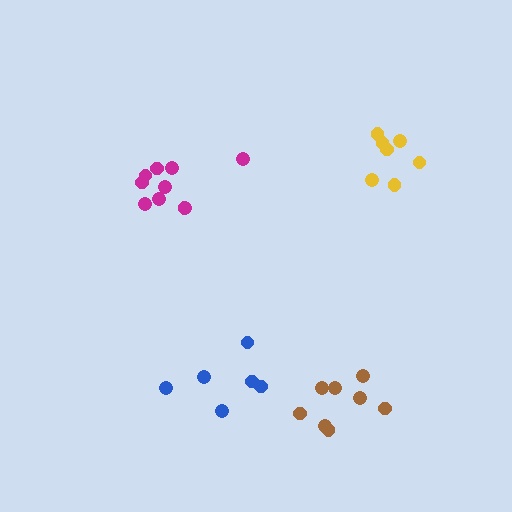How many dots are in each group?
Group 1: 8 dots, Group 2: 10 dots, Group 3: 7 dots, Group 4: 6 dots (31 total).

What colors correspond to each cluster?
The clusters are colored: brown, magenta, yellow, blue.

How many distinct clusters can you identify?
There are 4 distinct clusters.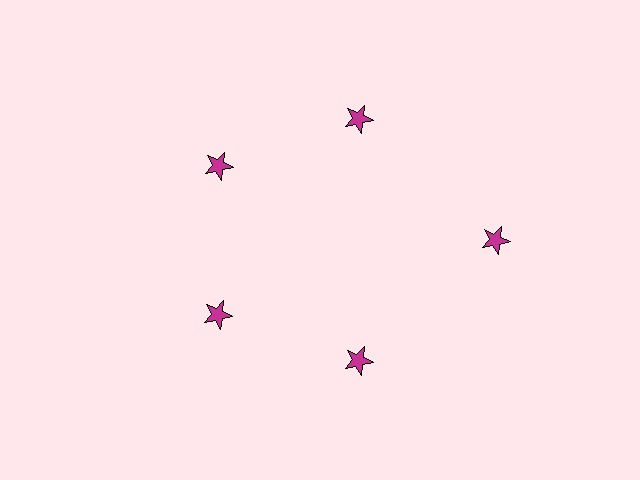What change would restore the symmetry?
The symmetry would be restored by moving it inward, back onto the ring so that all 5 stars sit at equal angles and equal distance from the center.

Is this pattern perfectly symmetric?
No. The 5 magenta stars are arranged in a ring, but one element near the 3 o'clock position is pushed outward from the center, breaking the 5-fold rotational symmetry.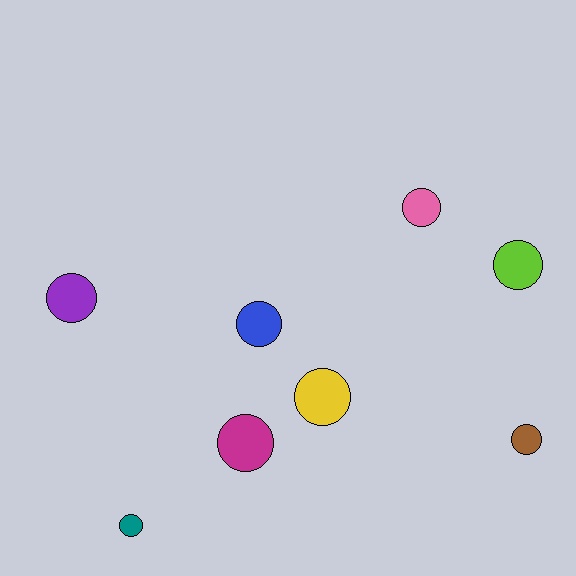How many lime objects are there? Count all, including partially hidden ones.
There is 1 lime object.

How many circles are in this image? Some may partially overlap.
There are 8 circles.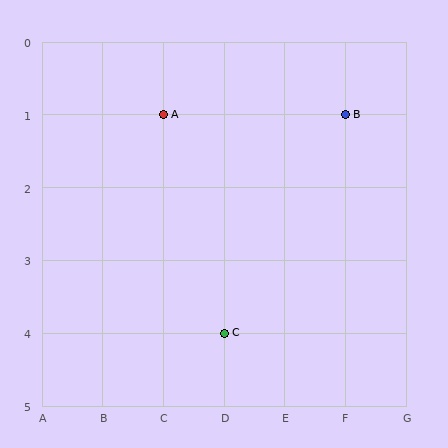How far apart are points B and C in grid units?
Points B and C are 2 columns and 3 rows apart (about 3.6 grid units diagonally).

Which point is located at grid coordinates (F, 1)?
Point B is at (F, 1).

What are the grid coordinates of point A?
Point A is at grid coordinates (C, 1).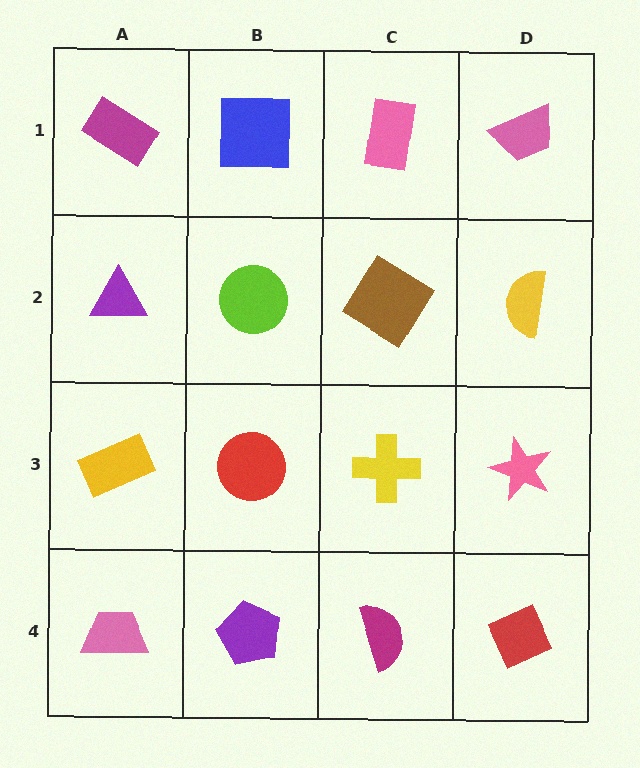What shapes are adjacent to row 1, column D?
A yellow semicircle (row 2, column D), a pink rectangle (row 1, column C).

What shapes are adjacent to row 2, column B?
A blue square (row 1, column B), a red circle (row 3, column B), a purple triangle (row 2, column A), a brown diamond (row 2, column C).